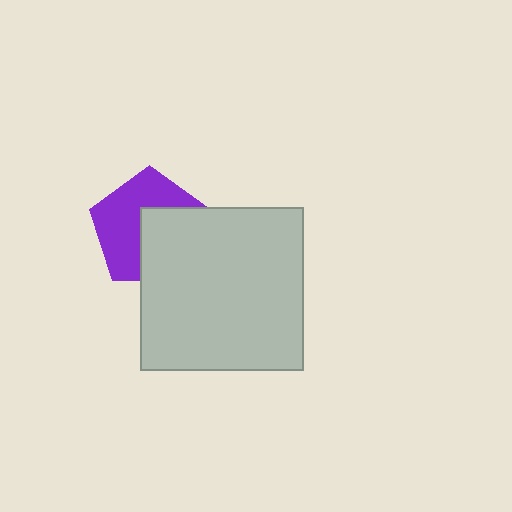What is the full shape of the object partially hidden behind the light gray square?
The partially hidden object is a purple pentagon.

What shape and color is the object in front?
The object in front is a light gray square.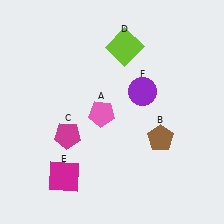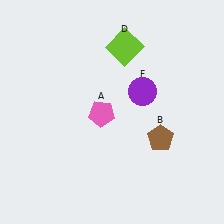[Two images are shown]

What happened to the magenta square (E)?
The magenta square (E) was removed in Image 2. It was in the bottom-left area of Image 1.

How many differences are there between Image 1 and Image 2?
There are 2 differences between the two images.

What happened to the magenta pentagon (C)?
The magenta pentagon (C) was removed in Image 2. It was in the bottom-left area of Image 1.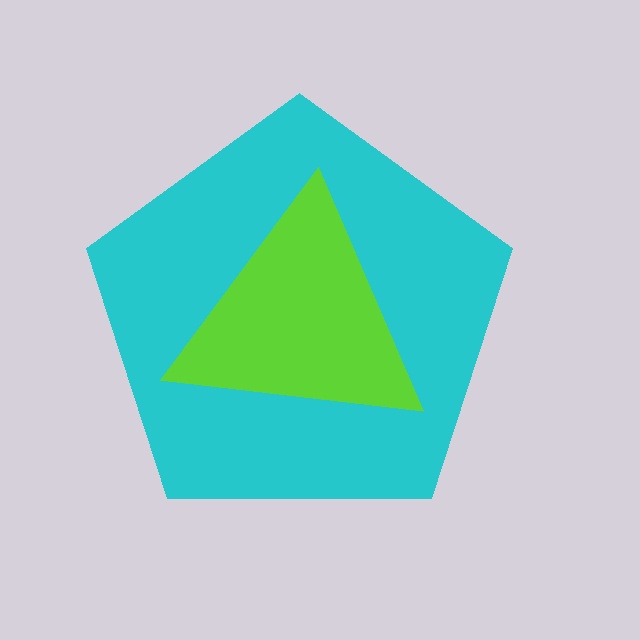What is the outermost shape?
The cyan pentagon.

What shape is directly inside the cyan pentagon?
The lime triangle.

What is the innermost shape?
The lime triangle.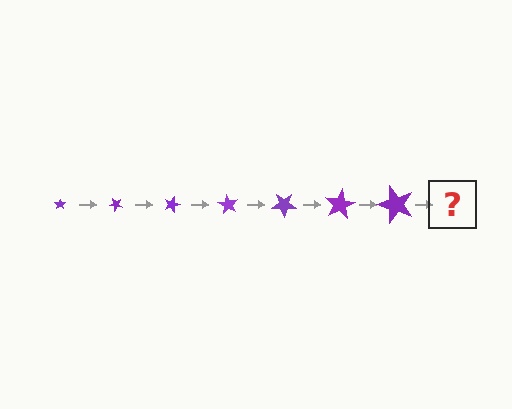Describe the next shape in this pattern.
It should be a star, larger than the previous one and rotated 315 degrees from the start.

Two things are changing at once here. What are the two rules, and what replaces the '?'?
The two rules are that the star grows larger each step and it rotates 45 degrees each step. The '?' should be a star, larger than the previous one and rotated 315 degrees from the start.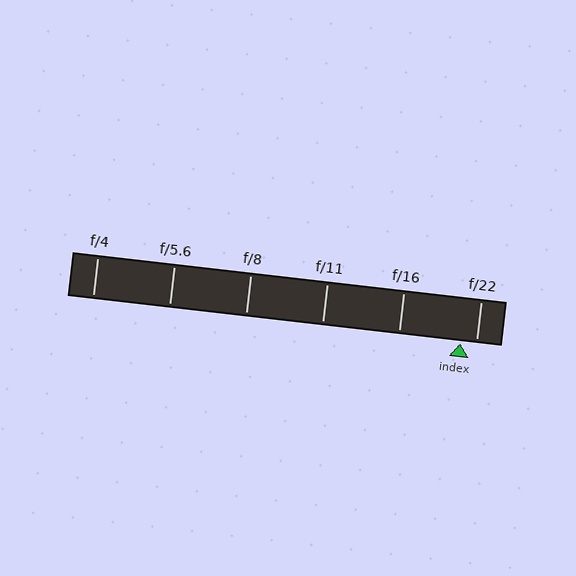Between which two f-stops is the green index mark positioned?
The index mark is between f/16 and f/22.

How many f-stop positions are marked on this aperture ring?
There are 6 f-stop positions marked.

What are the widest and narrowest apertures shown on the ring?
The widest aperture shown is f/4 and the narrowest is f/22.